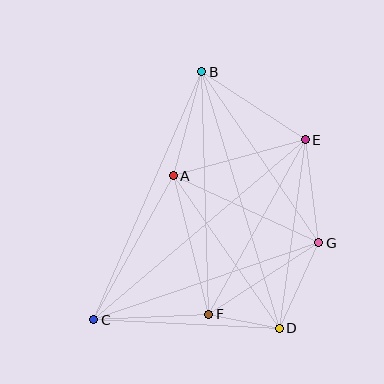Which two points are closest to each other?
Points D and F are closest to each other.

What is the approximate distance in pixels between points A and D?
The distance between A and D is approximately 186 pixels.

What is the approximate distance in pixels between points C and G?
The distance between C and G is approximately 238 pixels.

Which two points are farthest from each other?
Points C and E are farthest from each other.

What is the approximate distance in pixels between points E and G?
The distance between E and G is approximately 104 pixels.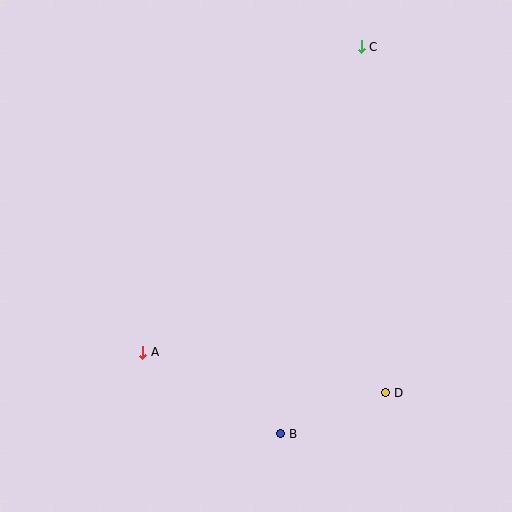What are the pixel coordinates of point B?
Point B is at (281, 434).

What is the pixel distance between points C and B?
The distance between C and B is 395 pixels.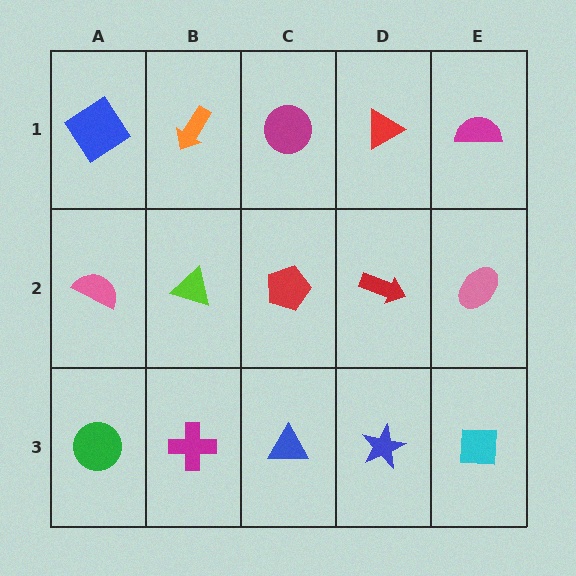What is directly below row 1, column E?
A pink ellipse.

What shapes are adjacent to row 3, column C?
A red pentagon (row 2, column C), a magenta cross (row 3, column B), a blue star (row 3, column D).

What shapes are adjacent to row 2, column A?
A blue diamond (row 1, column A), a green circle (row 3, column A), a lime triangle (row 2, column B).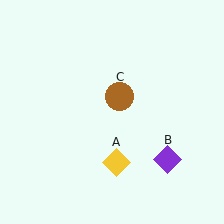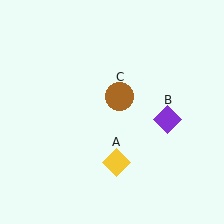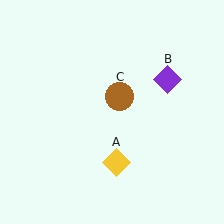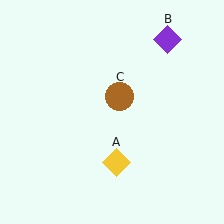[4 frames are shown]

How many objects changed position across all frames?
1 object changed position: purple diamond (object B).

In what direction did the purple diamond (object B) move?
The purple diamond (object B) moved up.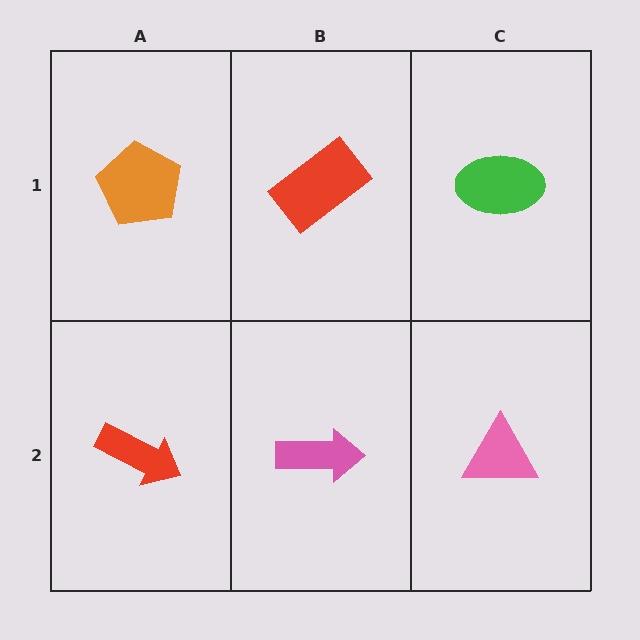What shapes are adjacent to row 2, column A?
An orange pentagon (row 1, column A), a pink arrow (row 2, column B).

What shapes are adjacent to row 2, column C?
A green ellipse (row 1, column C), a pink arrow (row 2, column B).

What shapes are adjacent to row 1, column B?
A pink arrow (row 2, column B), an orange pentagon (row 1, column A), a green ellipse (row 1, column C).